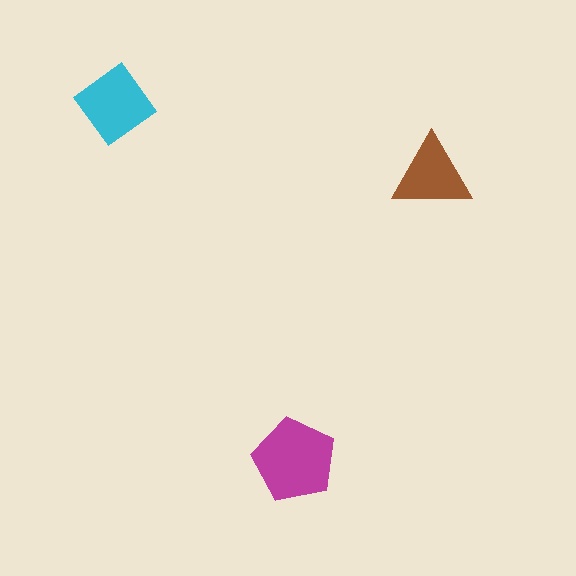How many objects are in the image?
There are 3 objects in the image.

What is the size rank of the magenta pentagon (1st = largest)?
1st.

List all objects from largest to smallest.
The magenta pentagon, the cyan diamond, the brown triangle.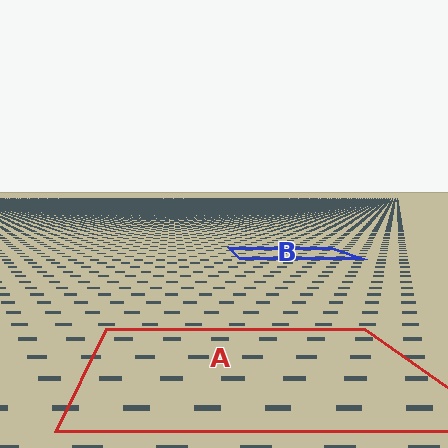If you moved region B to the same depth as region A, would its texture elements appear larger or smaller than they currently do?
They would appear larger. At a closer depth, the same texture elements are projected at a bigger on-screen size.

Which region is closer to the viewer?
Region A is closer. The texture elements there are larger and more spread out.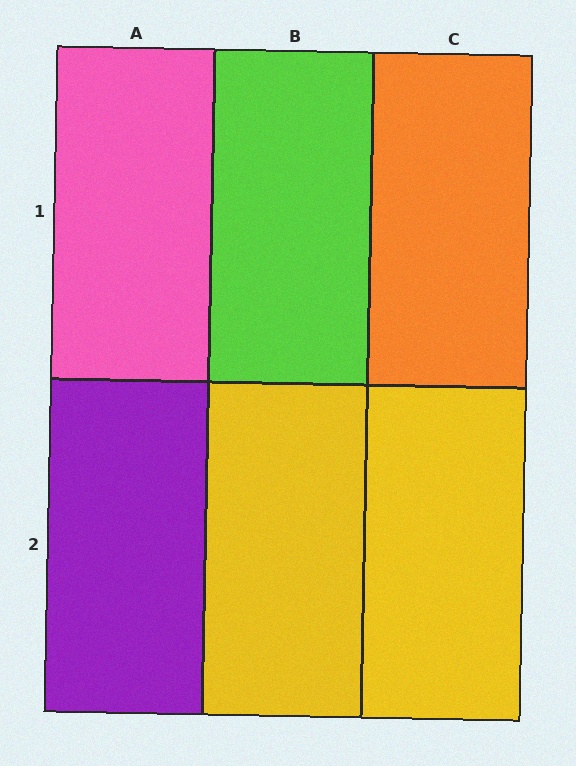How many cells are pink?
1 cell is pink.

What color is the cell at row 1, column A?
Pink.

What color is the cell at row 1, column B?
Lime.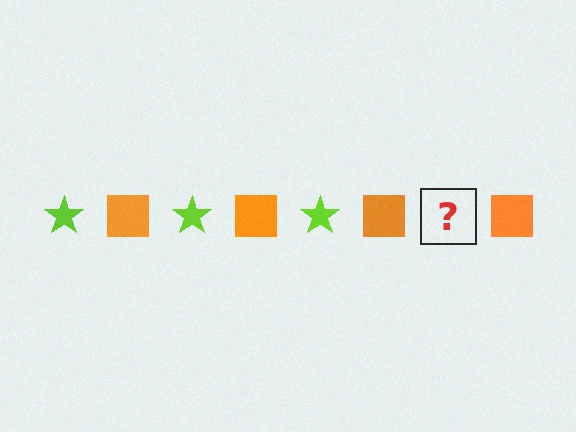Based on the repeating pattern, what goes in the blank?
The blank should be a lime star.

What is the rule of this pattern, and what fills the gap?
The rule is that the pattern alternates between lime star and orange square. The gap should be filled with a lime star.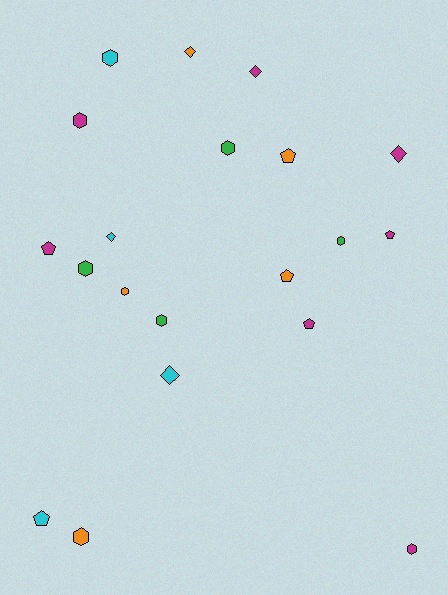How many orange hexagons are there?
There are 2 orange hexagons.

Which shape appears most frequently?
Hexagon, with 9 objects.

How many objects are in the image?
There are 20 objects.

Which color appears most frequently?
Magenta, with 7 objects.